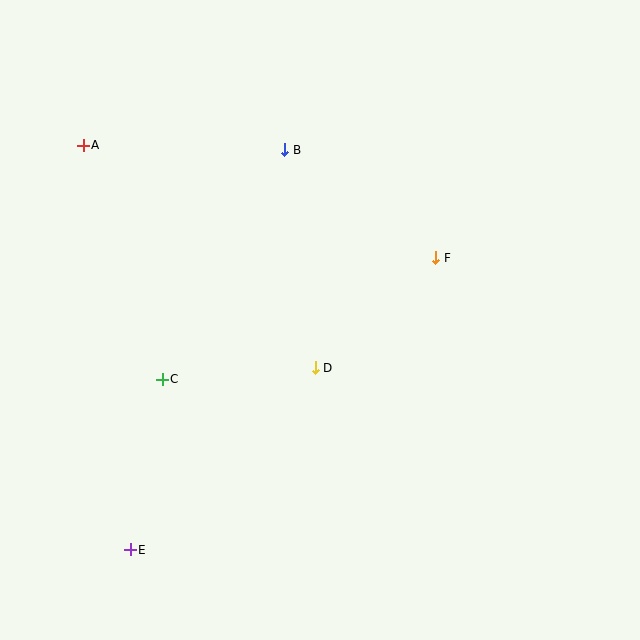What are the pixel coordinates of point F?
Point F is at (436, 258).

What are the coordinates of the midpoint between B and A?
The midpoint between B and A is at (184, 148).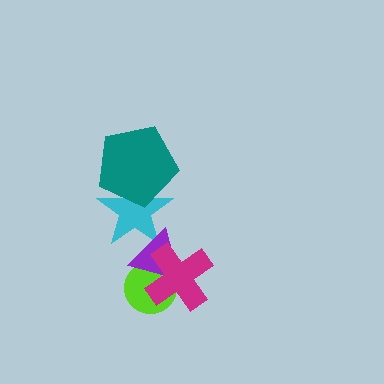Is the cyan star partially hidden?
Yes, it is partially covered by another shape.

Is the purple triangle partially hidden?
Yes, it is partially covered by another shape.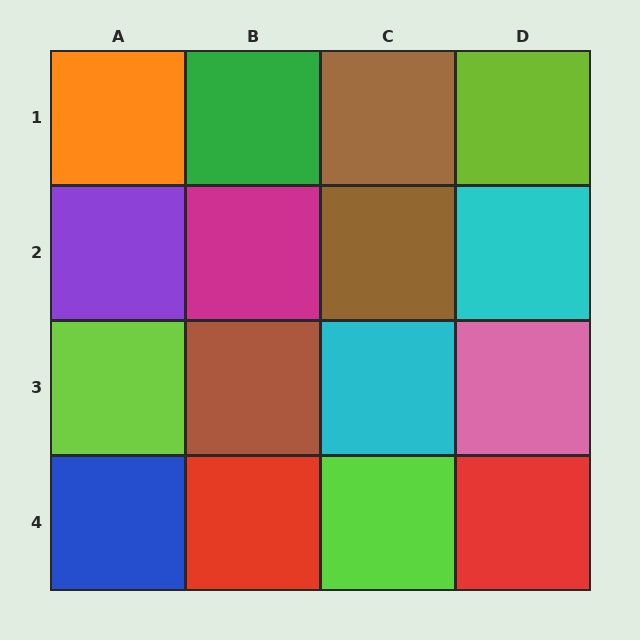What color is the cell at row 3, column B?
Brown.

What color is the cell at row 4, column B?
Red.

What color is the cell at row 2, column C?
Brown.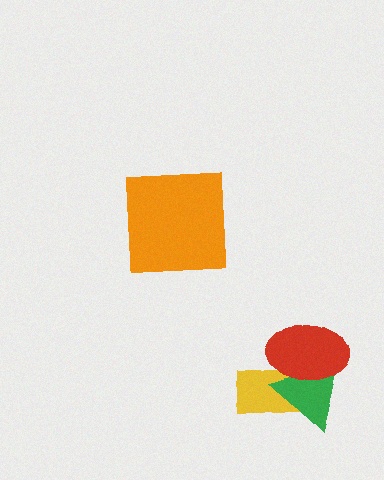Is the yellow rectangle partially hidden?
Yes, it is partially covered by another shape.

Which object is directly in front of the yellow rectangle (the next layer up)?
The green triangle is directly in front of the yellow rectangle.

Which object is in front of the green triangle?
The red ellipse is in front of the green triangle.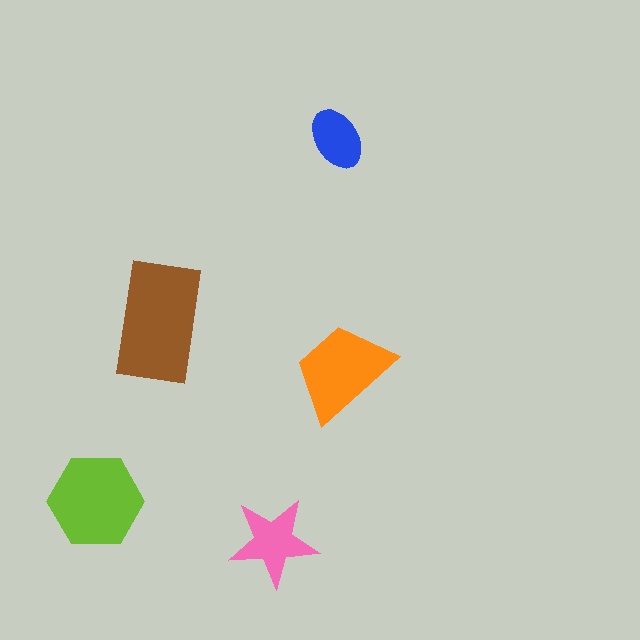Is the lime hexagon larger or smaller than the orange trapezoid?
Larger.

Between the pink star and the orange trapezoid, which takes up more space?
The orange trapezoid.